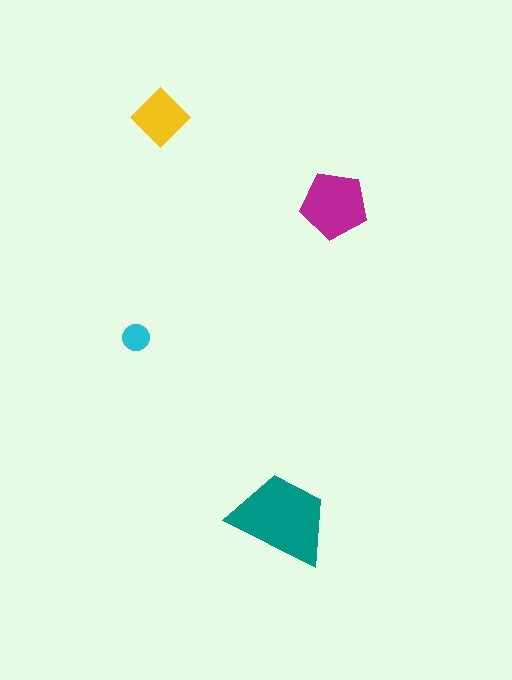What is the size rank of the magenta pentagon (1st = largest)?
2nd.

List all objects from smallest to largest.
The cyan circle, the yellow diamond, the magenta pentagon, the teal trapezoid.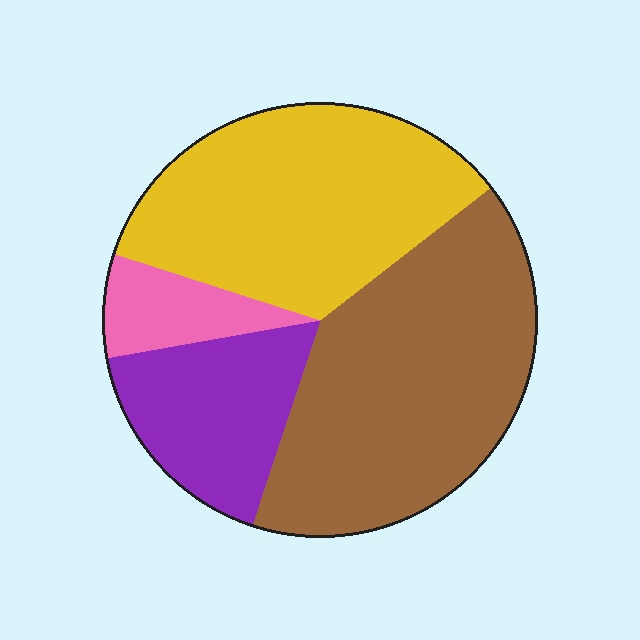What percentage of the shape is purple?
Purple covers around 15% of the shape.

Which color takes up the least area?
Pink, at roughly 10%.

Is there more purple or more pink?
Purple.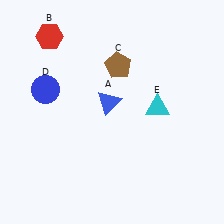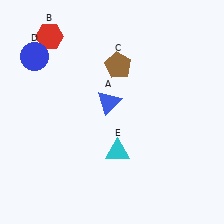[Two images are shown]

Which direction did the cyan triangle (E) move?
The cyan triangle (E) moved down.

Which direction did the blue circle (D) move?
The blue circle (D) moved up.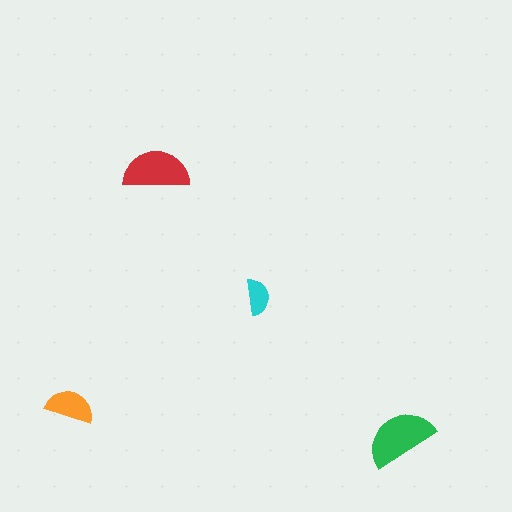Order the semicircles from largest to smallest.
the green one, the red one, the orange one, the cyan one.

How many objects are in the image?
There are 4 objects in the image.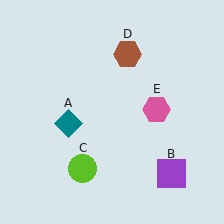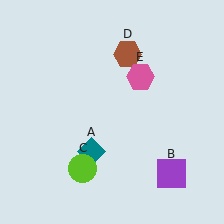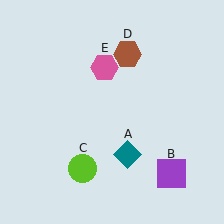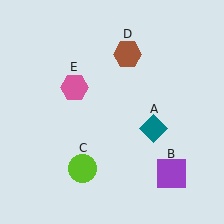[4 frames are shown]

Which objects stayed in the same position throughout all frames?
Purple square (object B) and lime circle (object C) and brown hexagon (object D) remained stationary.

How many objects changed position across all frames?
2 objects changed position: teal diamond (object A), pink hexagon (object E).